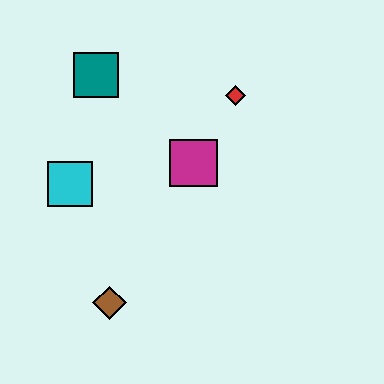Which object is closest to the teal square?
The cyan square is closest to the teal square.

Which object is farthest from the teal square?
The brown diamond is farthest from the teal square.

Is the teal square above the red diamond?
Yes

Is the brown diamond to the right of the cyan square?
Yes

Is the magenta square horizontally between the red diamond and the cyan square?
Yes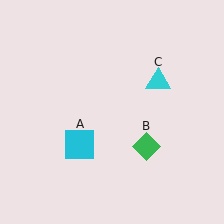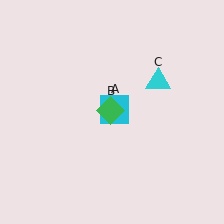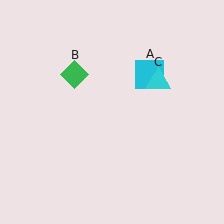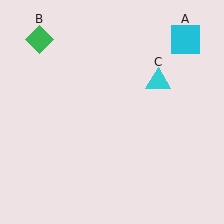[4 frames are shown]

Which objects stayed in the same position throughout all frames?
Cyan triangle (object C) remained stationary.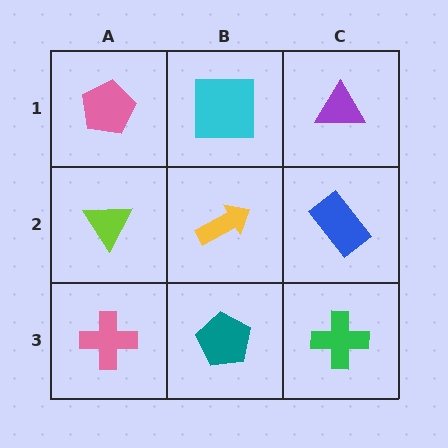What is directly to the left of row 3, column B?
A pink cross.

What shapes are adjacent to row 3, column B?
A yellow arrow (row 2, column B), a pink cross (row 3, column A), a green cross (row 3, column C).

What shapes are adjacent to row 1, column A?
A lime triangle (row 2, column A), a cyan square (row 1, column B).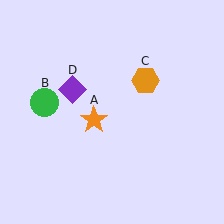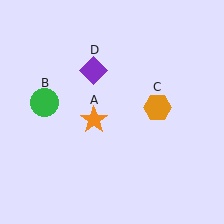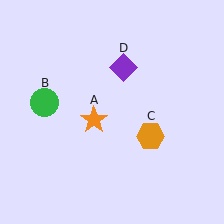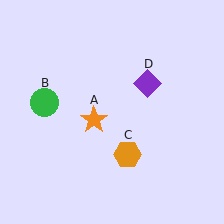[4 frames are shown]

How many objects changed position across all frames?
2 objects changed position: orange hexagon (object C), purple diamond (object D).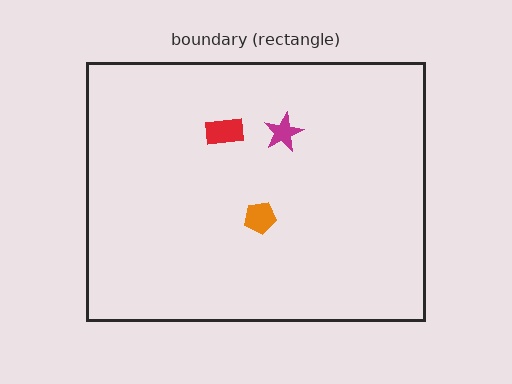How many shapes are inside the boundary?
3 inside, 0 outside.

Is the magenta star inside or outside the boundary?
Inside.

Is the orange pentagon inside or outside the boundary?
Inside.